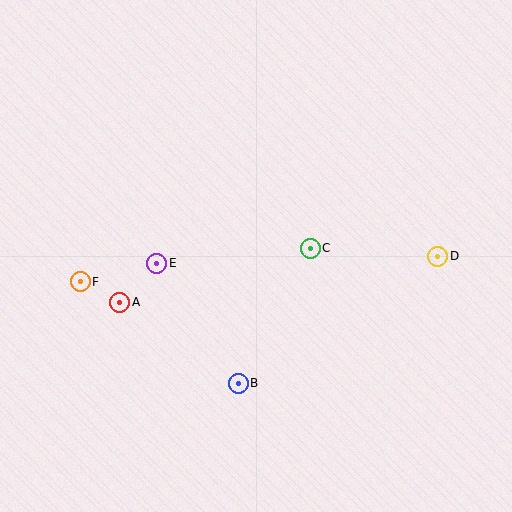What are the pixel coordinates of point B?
Point B is at (238, 383).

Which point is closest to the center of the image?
Point C at (310, 248) is closest to the center.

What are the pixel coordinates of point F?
Point F is at (80, 282).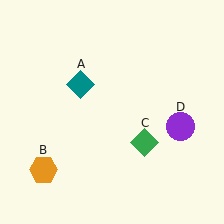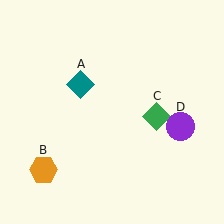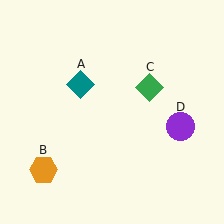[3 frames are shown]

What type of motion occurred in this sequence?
The green diamond (object C) rotated counterclockwise around the center of the scene.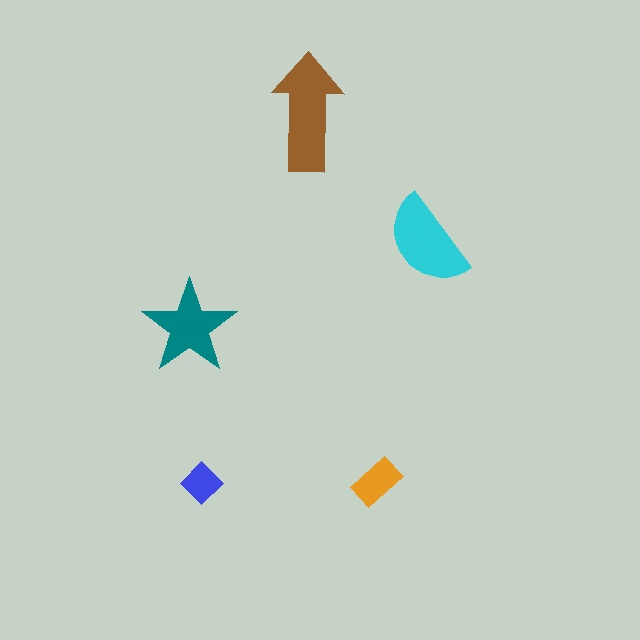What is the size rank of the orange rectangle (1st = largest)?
4th.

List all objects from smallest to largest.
The blue diamond, the orange rectangle, the teal star, the cyan semicircle, the brown arrow.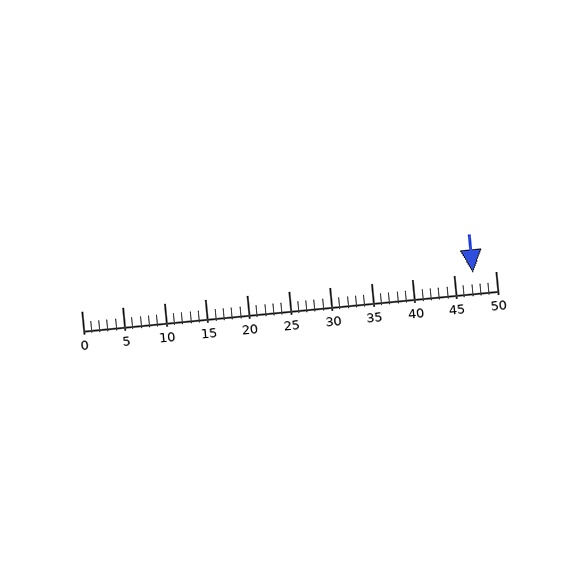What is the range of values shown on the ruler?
The ruler shows values from 0 to 50.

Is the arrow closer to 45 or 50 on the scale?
The arrow is closer to 45.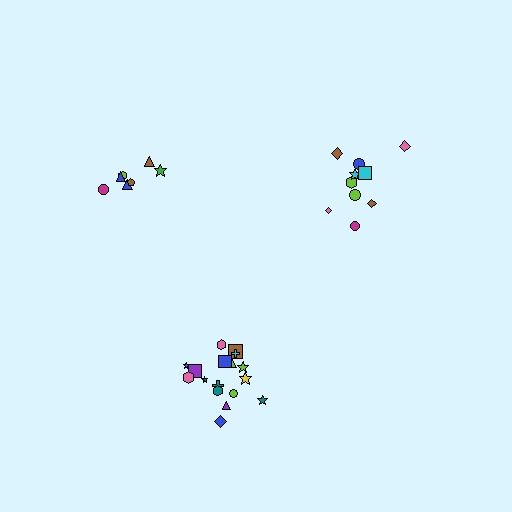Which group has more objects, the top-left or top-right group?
The top-right group.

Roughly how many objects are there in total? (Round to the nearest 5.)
Roughly 35 objects in total.